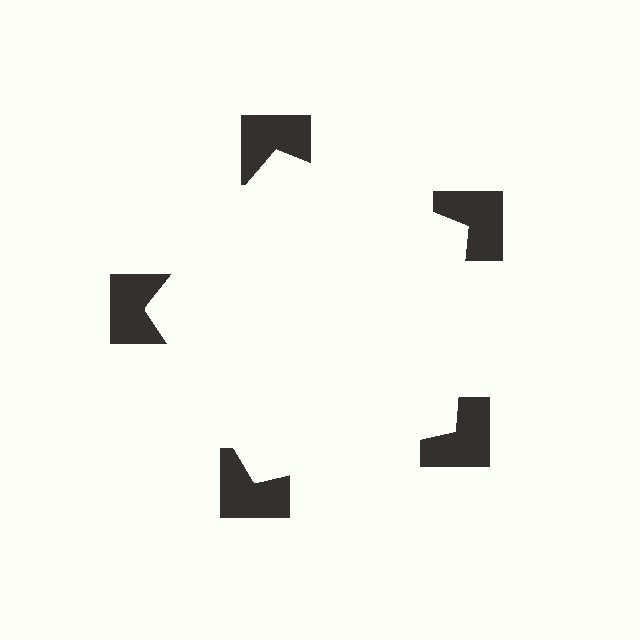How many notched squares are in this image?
There are 5 — one at each vertex of the illusory pentagon.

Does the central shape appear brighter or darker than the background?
It typically appears slightly brighter than the background, even though no actual brightness change is drawn.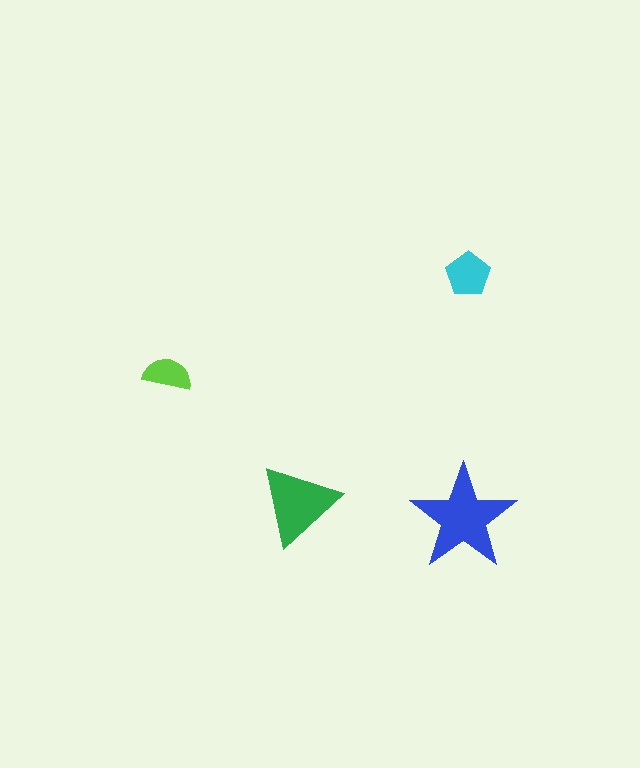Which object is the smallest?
The lime semicircle.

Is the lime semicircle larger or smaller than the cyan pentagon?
Smaller.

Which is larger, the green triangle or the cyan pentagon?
The green triangle.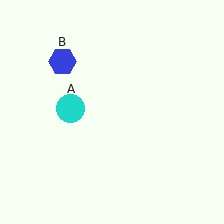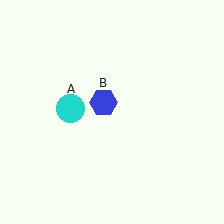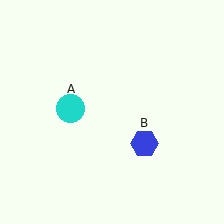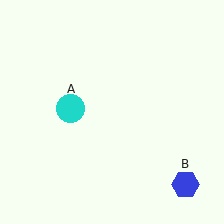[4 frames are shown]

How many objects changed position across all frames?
1 object changed position: blue hexagon (object B).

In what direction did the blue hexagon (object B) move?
The blue hexagon (object B) moved down and to the right.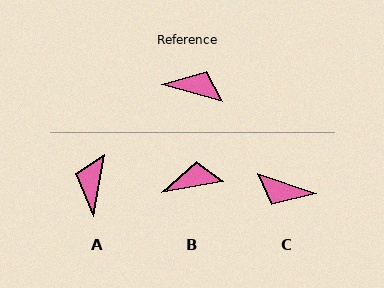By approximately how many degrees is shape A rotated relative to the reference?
Approximately 96 degrees counter-clockwise.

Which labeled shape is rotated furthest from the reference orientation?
C, about 178 degrees away.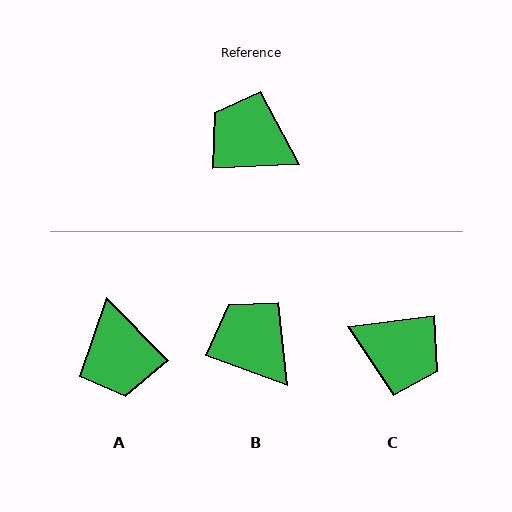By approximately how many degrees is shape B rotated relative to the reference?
Approximately 23 degrees clockwise.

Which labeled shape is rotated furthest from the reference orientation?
C, about 175 degrees away.